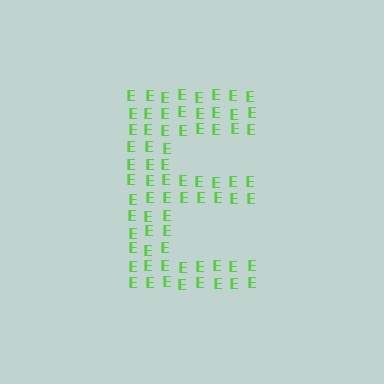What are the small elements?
The small elements are letter E's.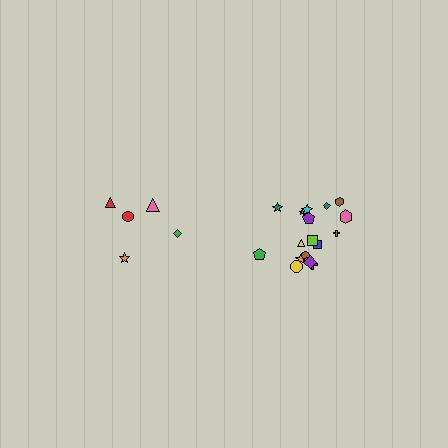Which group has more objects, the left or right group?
The right group.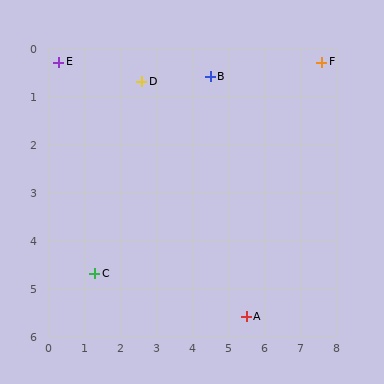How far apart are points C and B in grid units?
Points C and B are about 5.2 grid units apart.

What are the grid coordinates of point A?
Point A is at approximately (5.5, 5.6).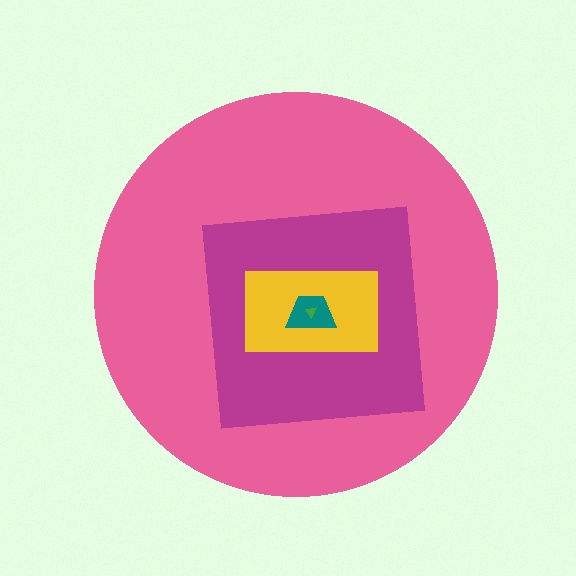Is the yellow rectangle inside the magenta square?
Yes.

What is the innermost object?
The green triangle.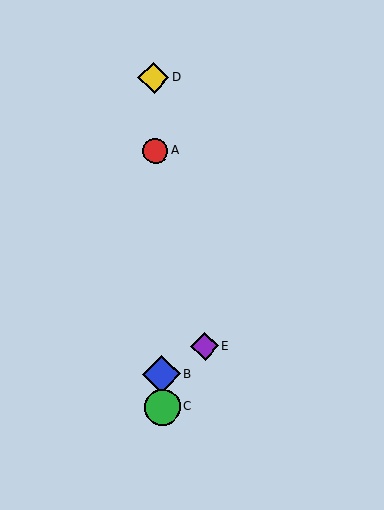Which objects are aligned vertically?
Objects A, B, C, D are aligned vertically.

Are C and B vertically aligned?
Yes, both are at x≈162.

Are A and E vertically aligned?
No, A is at x≈155 and E is at x≈205.